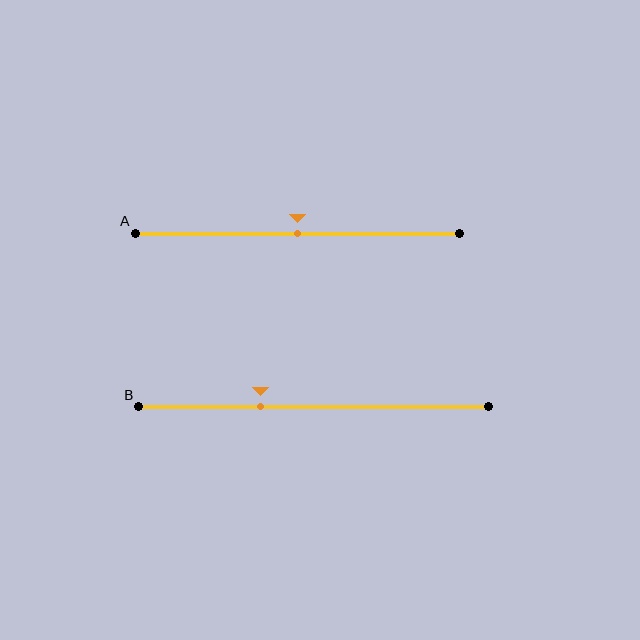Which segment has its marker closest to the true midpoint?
Segment A has its marker closest to the true midpoint.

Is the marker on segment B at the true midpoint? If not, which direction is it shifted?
No, the marker on segment B is shifted to the left by about 15% of the segment length.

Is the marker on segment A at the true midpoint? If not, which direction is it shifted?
Yes, the marker on segment A is at the true midpoint.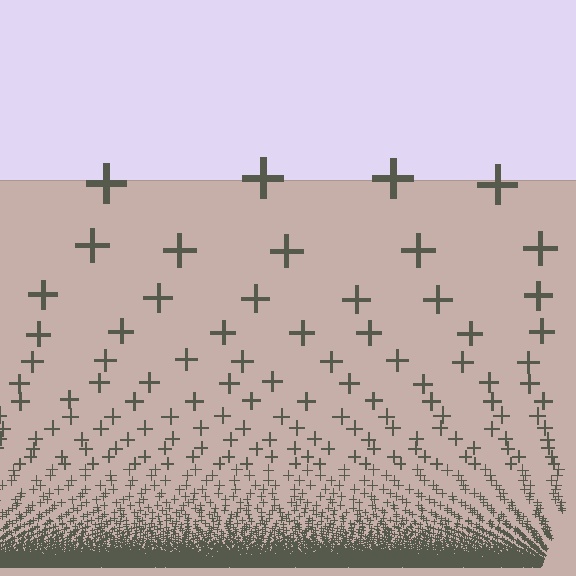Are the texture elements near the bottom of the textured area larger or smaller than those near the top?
Smaller. The gradient is inverted — elements near the bottom are smaller and denser.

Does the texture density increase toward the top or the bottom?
Density increases toward the bottom.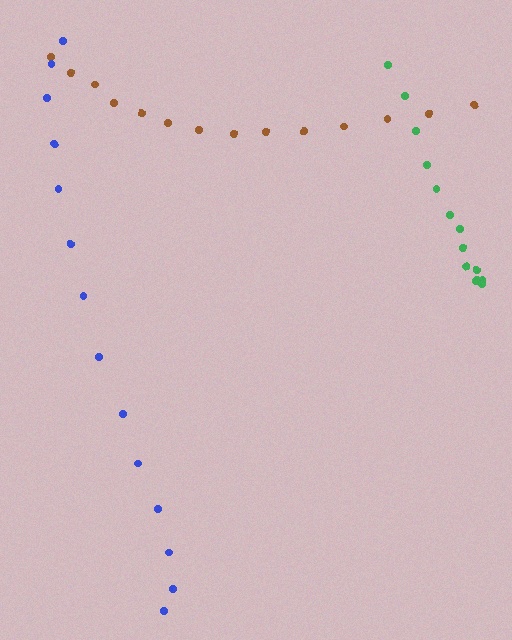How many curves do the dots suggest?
There are 3 distinct paths.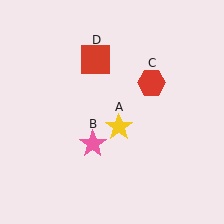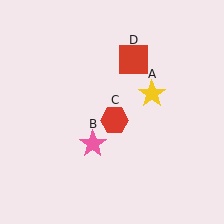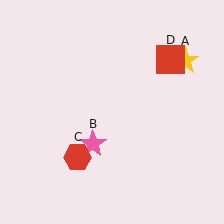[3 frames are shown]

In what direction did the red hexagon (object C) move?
The red hexagon (object C) moved down and to the left.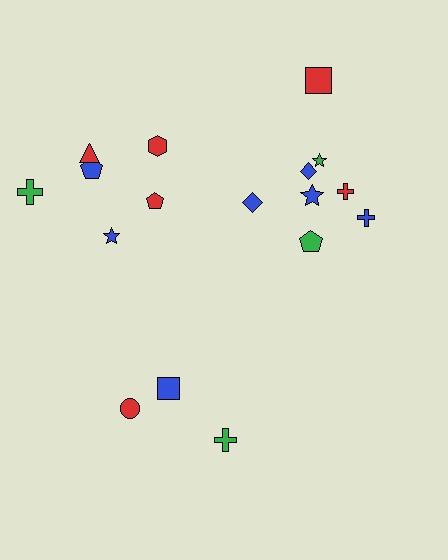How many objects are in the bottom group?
There are 3 objects.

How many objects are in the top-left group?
There are 6 objects.